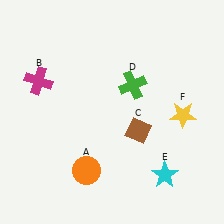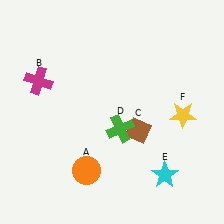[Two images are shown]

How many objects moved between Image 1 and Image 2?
1 object moved between the two images.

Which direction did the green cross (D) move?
The green cross (D) moved down.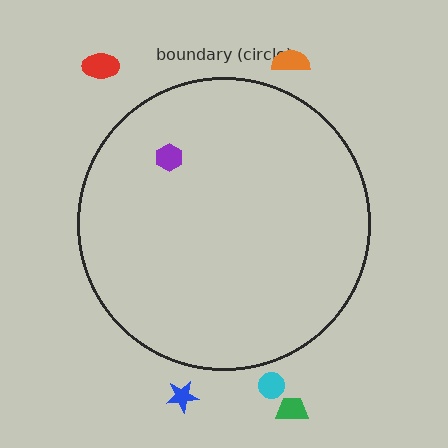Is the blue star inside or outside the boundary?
Outside.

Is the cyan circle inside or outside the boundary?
Outside.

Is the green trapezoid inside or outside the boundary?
Outside.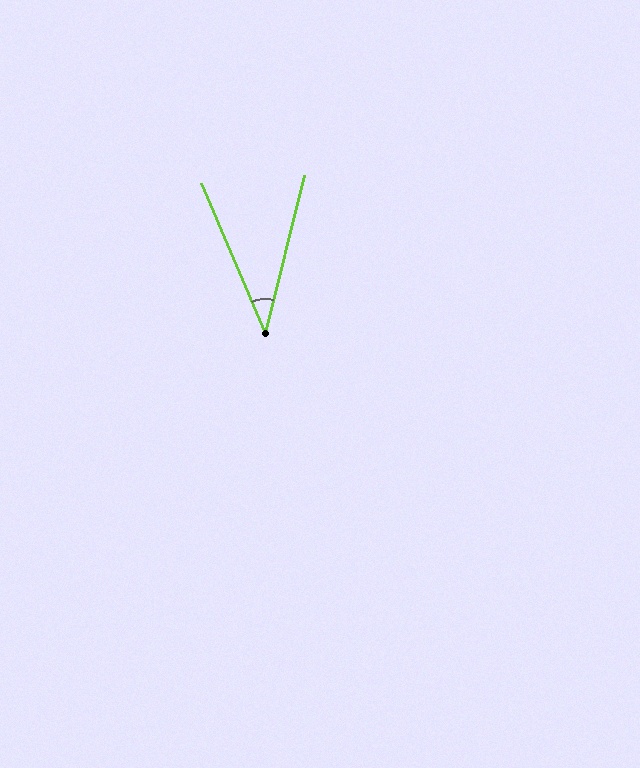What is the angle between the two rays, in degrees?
Approximately 37 degrees.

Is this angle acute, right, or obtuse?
It is acute.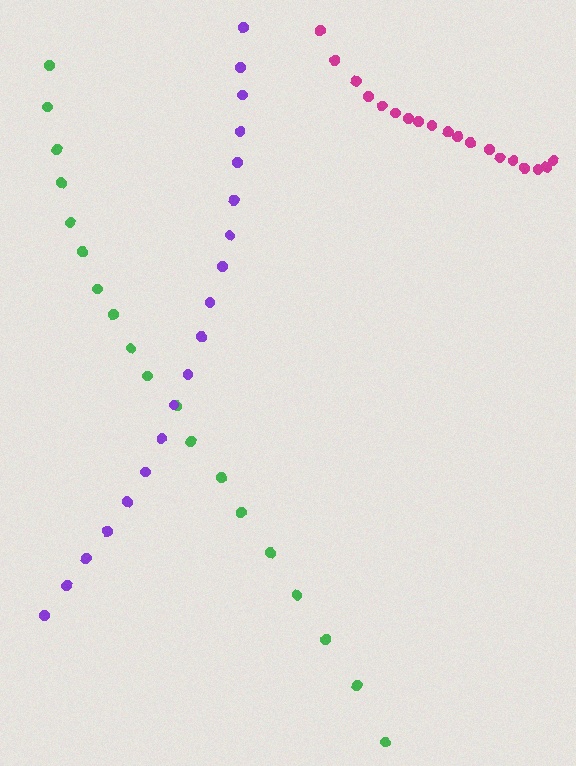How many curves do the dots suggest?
There are 3 distinct paths.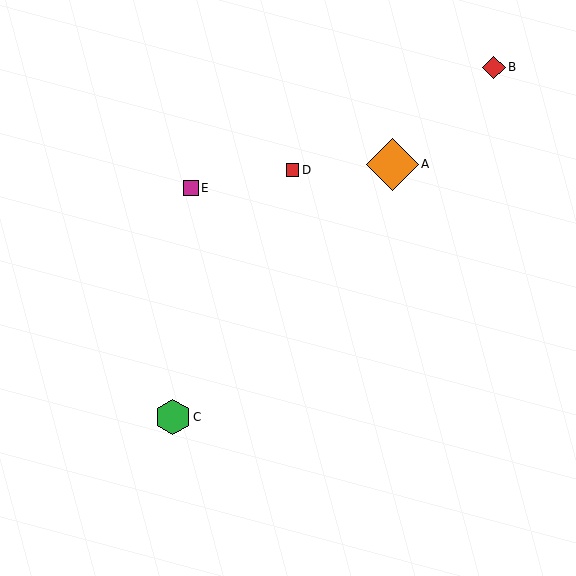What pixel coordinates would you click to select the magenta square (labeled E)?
Click at (191, 188) to select the magenta square E.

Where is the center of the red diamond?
The center of the red diamond is at (494, 67).